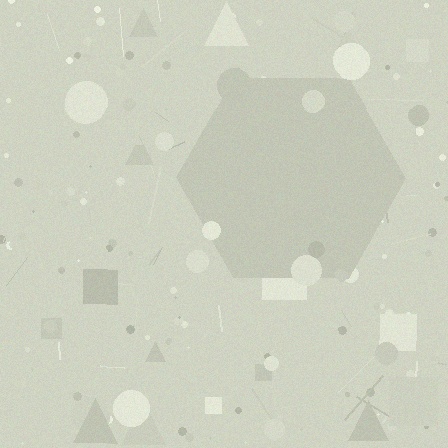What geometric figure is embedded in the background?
A hexagon is embedded in the background.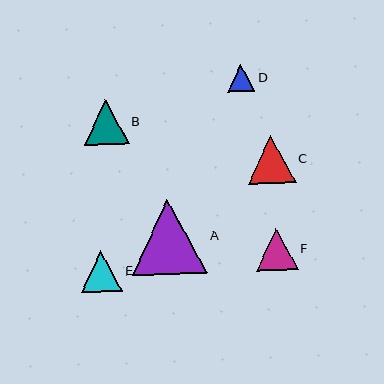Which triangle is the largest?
Triangle A is the largest with a size of approximately 75 pixels.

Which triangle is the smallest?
Triangle D is the smallest with a size of approximately 28 pixels.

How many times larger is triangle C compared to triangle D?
Triangle C is approximately 1.7 times the size of triangle D.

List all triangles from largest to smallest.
From largest to smallest: A, C, B, F, E, D.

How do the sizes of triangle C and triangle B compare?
Triangle C and triangle B are approximately the same size.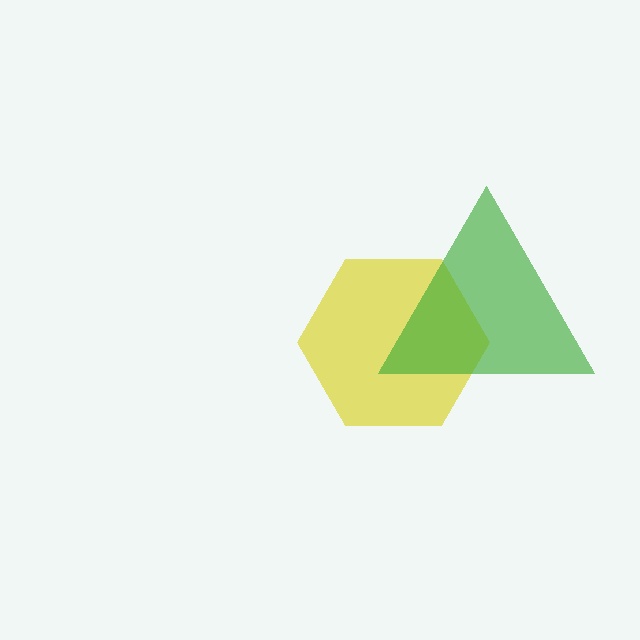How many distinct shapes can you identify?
There are 2 distinct shapes: a yellow hexagon, a green triangle.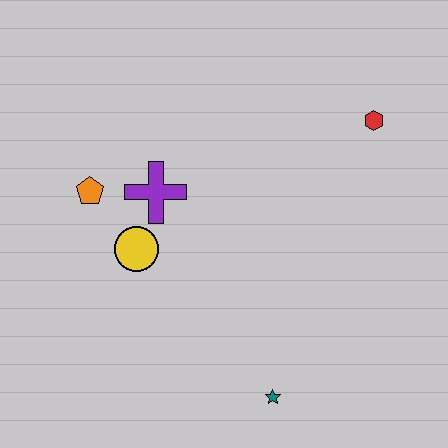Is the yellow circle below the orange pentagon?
Yes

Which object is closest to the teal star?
The yellow circle is closest to the teal star.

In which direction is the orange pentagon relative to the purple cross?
The orange pentagon is to the left of the purple cross.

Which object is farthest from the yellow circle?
The red hexagon is farthest from the yellow circle.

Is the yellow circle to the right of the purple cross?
No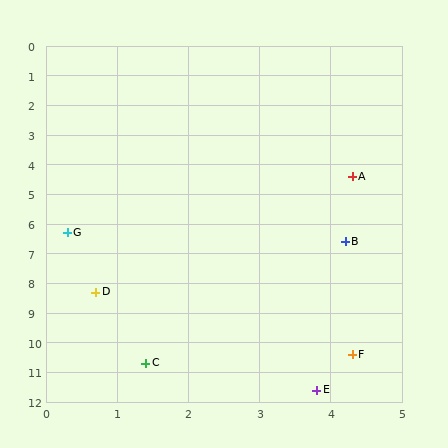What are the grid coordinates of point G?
Point G is at approximately (0.3, 6.3).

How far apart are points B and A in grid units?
Points B and A are about 2.2 grid units apart.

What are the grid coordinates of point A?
Point A is at approximately (4.3, 4.4).